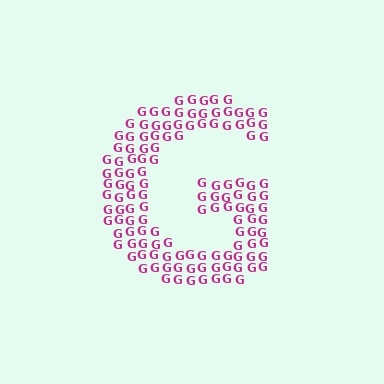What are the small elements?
The small elements are letter G's.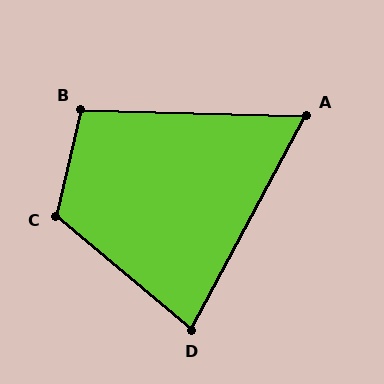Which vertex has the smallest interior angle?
A, at approximately 63 degrees.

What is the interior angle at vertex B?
Approximately 102 degrees (obtuse).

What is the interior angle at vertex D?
Approximately 78 degrees (acute).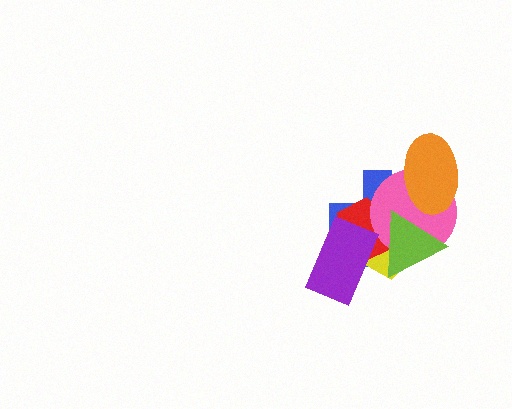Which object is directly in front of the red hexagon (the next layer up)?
The pink circle is directly in front of the red hexagon.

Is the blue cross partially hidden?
Yes, it is partially covered by another shape.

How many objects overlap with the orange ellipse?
2 objects overlap with the orange ellipse.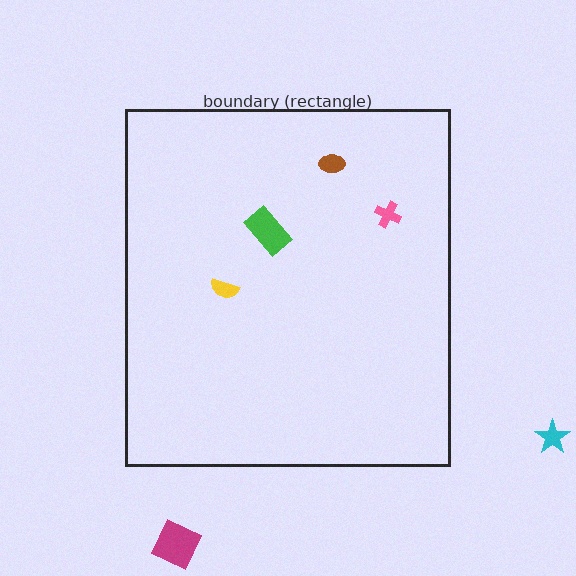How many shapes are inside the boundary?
4 inside, 2 outside.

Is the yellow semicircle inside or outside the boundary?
Inside.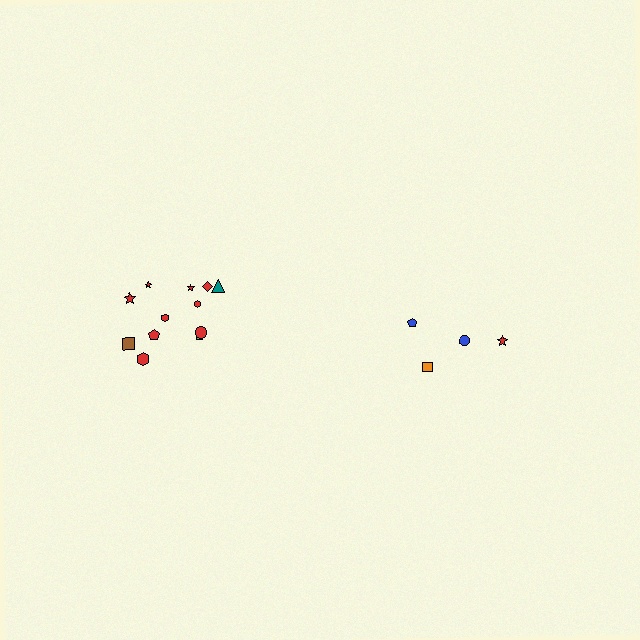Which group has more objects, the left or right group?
The left group.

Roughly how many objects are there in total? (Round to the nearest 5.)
Roughly 15 objects in total.